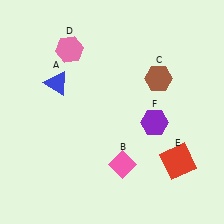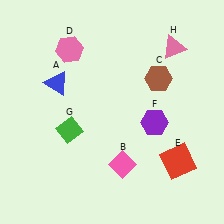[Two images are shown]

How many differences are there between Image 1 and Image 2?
There are 2 differences between the two images.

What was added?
A green diamond (G), a pink triangle (H) were added in Image 2.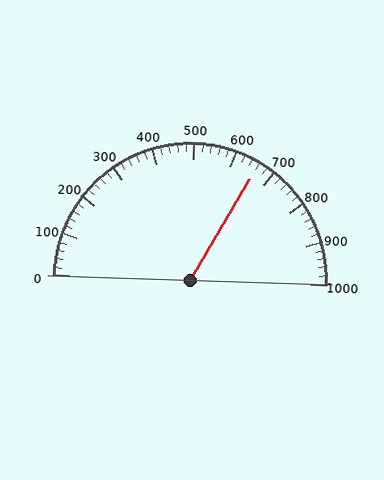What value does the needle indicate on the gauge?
The needle indicates approximately 660.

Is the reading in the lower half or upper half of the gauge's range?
The reading is in the upper half of the range (0 to 1000).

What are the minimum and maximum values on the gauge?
The gauge ranges from 0 to 1000.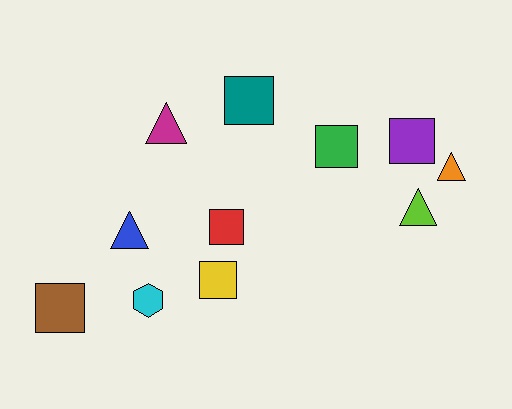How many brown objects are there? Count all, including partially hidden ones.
There is 1 brown object.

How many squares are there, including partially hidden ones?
There are 6 squares.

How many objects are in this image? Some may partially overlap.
There are 11 objects.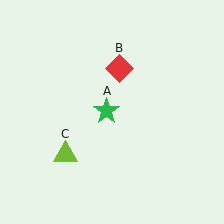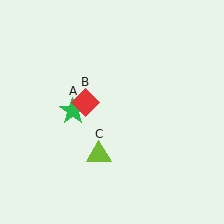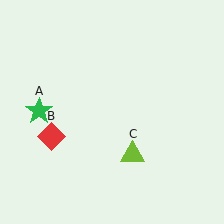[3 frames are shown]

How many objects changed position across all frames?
3 objects changed position: green star (object A), red diamond (object B), lime triangle (object C).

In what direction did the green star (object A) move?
The green star (object A) moved left.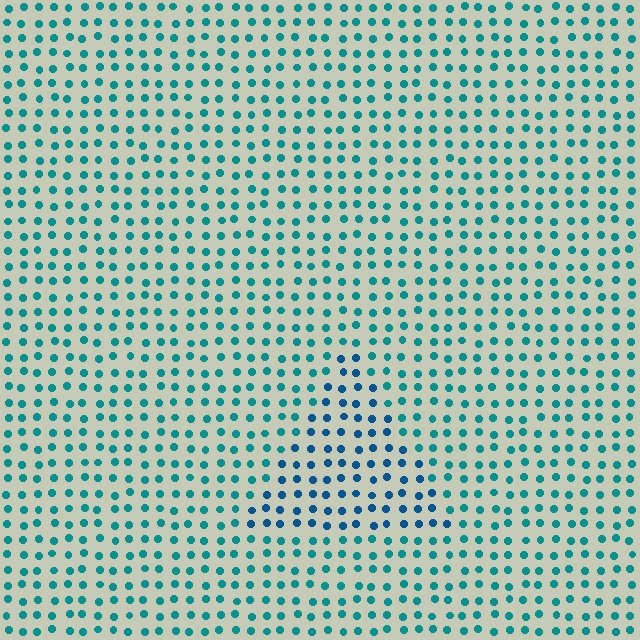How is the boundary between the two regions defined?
The boundary is defined purely by a slight shift in hue (about 28 degrees). Spacing, size, and orientation are identical on both sides.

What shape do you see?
I see a triangle.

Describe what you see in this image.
The image is filled with small teal elements in a uniform arrangement. A triangle-shaped region is visible where the elements are tinted to a slightly different hue, forming a subtle color boundary.